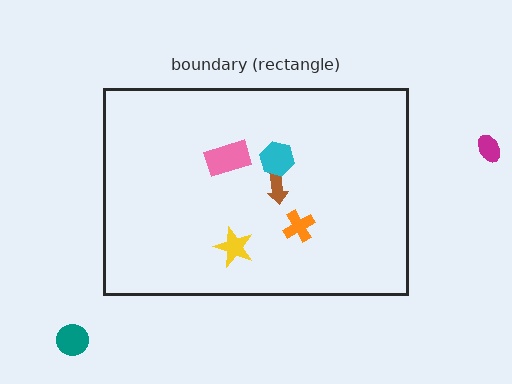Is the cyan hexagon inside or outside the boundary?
Inside.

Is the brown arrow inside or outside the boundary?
Inside.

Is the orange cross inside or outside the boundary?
Inside.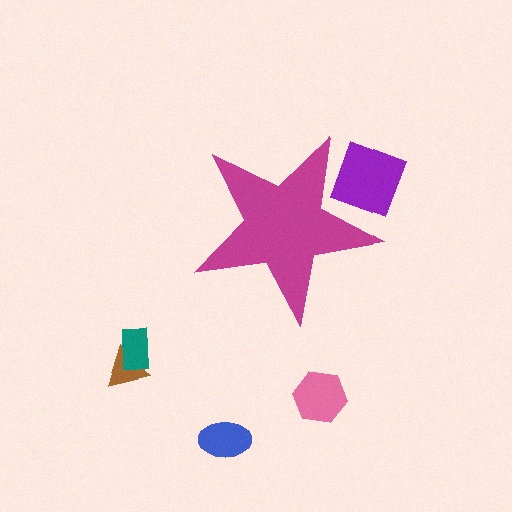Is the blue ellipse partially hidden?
No, the blue ellipse is fully visible.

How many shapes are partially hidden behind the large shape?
1 shape is partially hidden.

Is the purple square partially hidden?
Yes, the purple square is partially hidden behind the magenta star.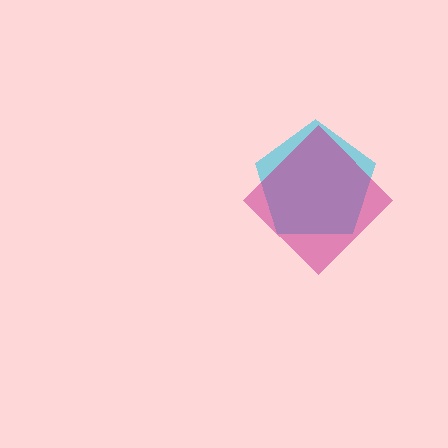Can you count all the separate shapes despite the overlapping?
Yes, there are 2 separate shapes.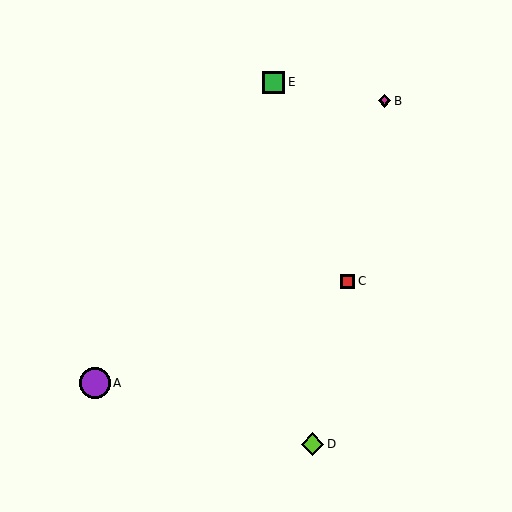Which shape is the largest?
The purple circle (labeled A) is the largest.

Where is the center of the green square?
The center of the green square is at (274, 82).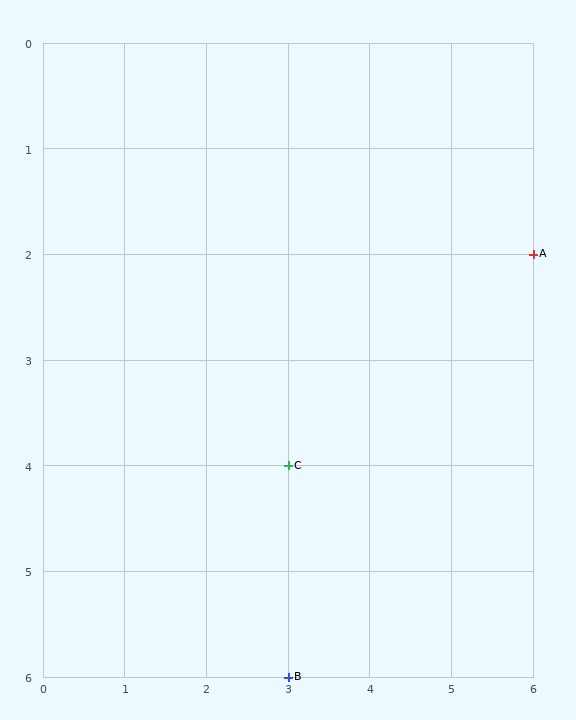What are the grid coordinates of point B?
Point B is at grid coordinates (3, 6).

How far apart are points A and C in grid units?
Points A and C are 3 columns and 2 rows apart (about 3.6 grid units diagonally).